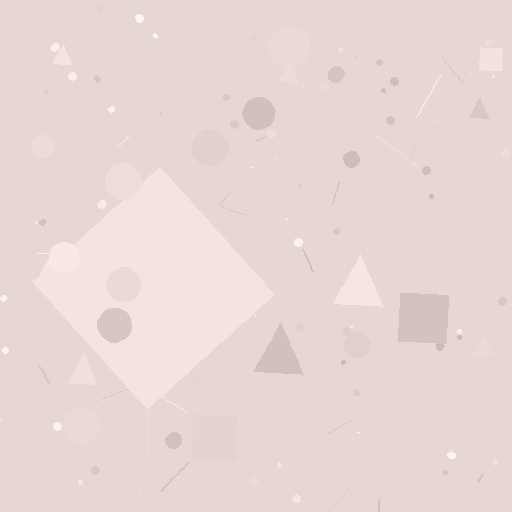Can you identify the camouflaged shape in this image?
The camouflaged shape is a diamond.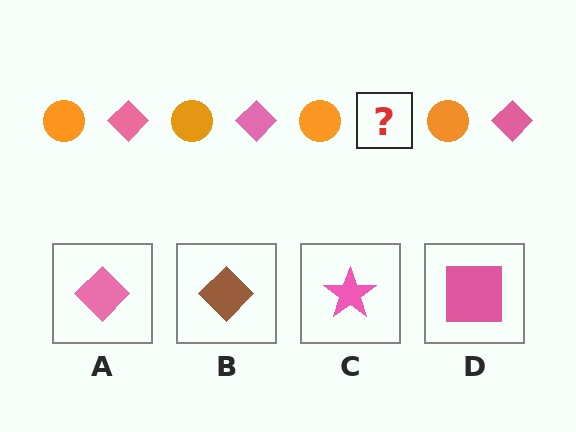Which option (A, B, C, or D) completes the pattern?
A.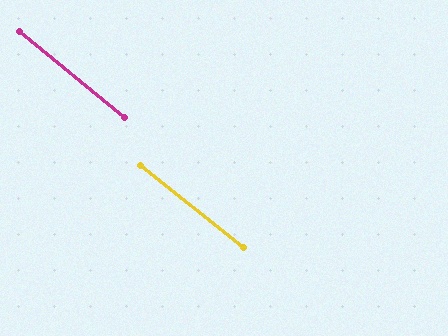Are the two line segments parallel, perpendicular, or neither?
Parallel — their directions differ by only 1.0°.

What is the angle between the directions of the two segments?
Approximately 1 degree.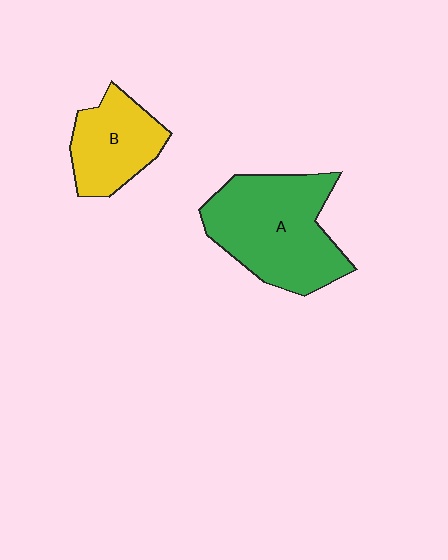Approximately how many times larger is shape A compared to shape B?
Approximately 1.7 times.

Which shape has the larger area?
Shape A (green).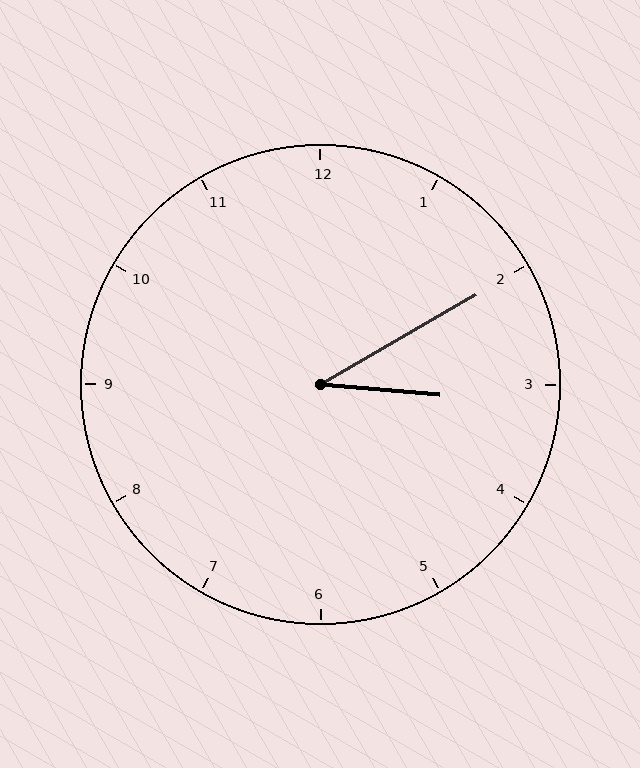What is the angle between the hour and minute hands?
Approximately 35 degrees.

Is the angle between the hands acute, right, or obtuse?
It is acute.